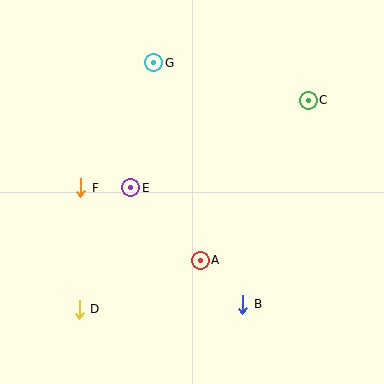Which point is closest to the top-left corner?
Point G is closest to the top-left corner.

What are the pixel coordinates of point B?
Point B is at (243, 304).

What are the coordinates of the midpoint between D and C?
The midpoint between D and C is at (194, 205).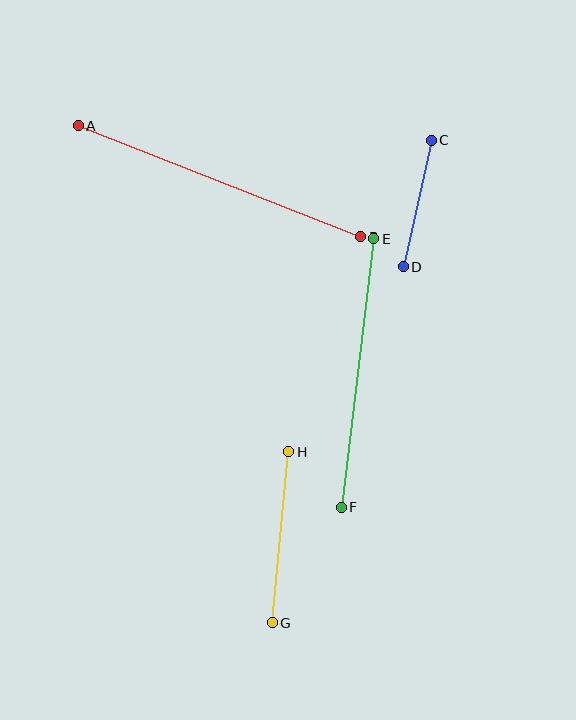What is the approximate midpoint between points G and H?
The midpoint is at approximately (281, 537) pixels.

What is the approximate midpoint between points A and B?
The midpoint is at approximately (219, 181) pixels.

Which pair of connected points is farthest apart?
Points A and B are farthest apart.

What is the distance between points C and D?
The distance is approximately 129 pixels.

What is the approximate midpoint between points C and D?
The midpoint is at approximately (417, 203) pixels.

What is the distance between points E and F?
The distance is approximately 271 pixels.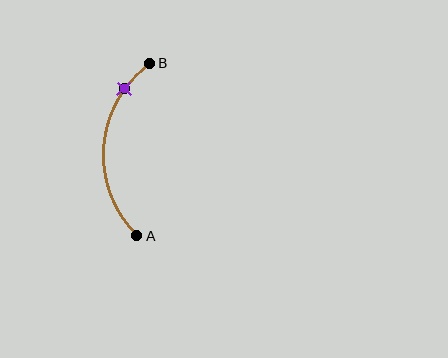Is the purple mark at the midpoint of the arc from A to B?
No. The purple mark lies on the arc but is closer to endpoint B. The arc midpoint would be at the point on the curve equidistant along the arc from both A and B.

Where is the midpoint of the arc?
The arc midpoint is the point on the curve farthest from the straight line joining A and B. It sits to the left of that line.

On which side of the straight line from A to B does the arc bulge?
The arc bulges to the left of the straight line connecting A and B.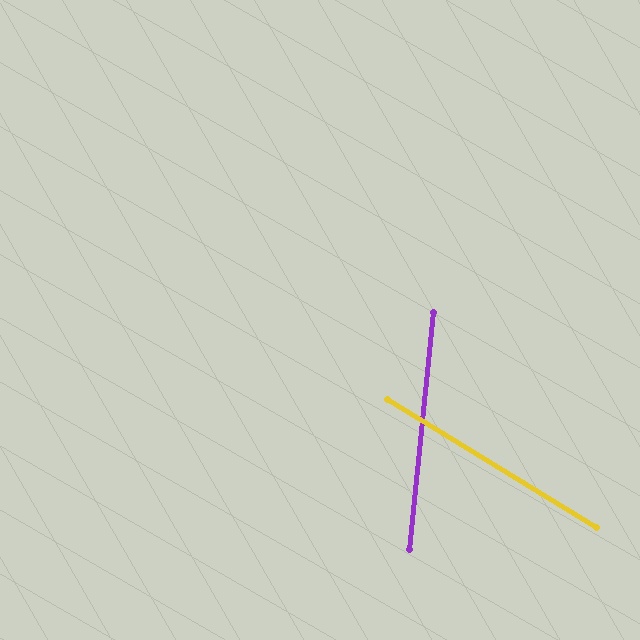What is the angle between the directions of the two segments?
Approximately 64 degrees.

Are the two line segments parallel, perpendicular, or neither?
Neither parallel nor perpendicular — they differ by about 64°.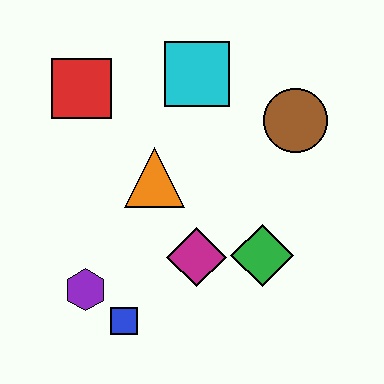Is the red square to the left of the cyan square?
Yes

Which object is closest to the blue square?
The purple hexagon is closest to the blue square.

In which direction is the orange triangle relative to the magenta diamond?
The orange triangle is above the magenta diamond.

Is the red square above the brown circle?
Yes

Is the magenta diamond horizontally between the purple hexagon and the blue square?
No